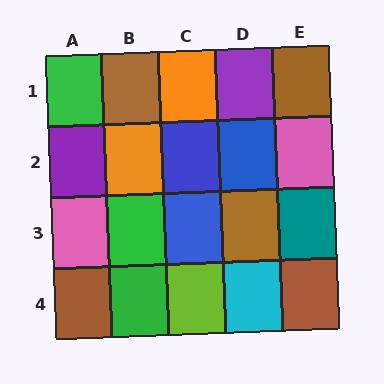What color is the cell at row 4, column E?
Brown.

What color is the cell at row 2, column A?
Purple.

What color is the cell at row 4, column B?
Green.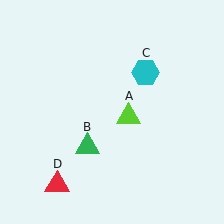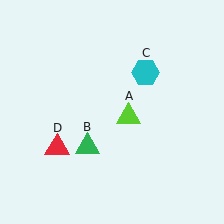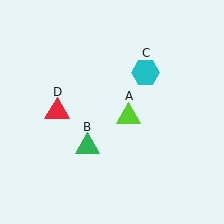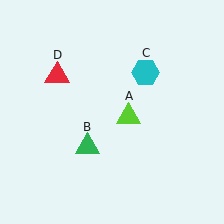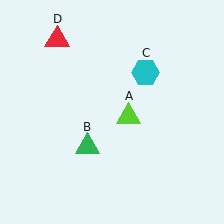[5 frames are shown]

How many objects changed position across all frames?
1 object changed position: red triangle (object D).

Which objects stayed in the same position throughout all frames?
Lime triangle (object A) and green triangle (object B) and cyan hexagon (object C) remained stationary.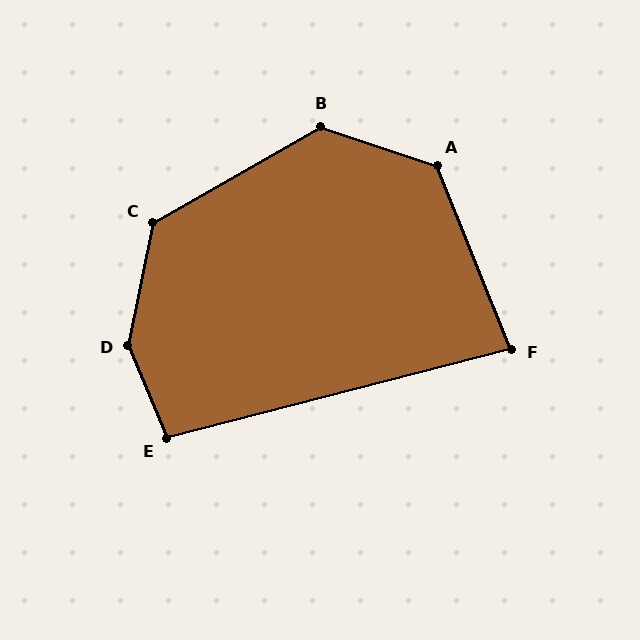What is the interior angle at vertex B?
Approximately 131 degrees (obtuse).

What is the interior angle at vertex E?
Approximately 98 degrees (obtuse).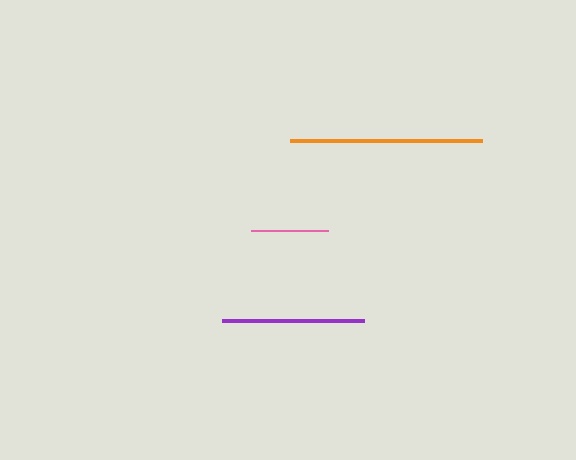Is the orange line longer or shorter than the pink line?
The orange line is longer than the pink line.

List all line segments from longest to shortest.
From longest to shortest: orange, purple, pink.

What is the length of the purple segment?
The purple segment is approximately 142 pixels long.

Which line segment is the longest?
The orange line is the longest at approximately 192 pixels.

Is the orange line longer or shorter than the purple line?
The orange line is longer than the purple line.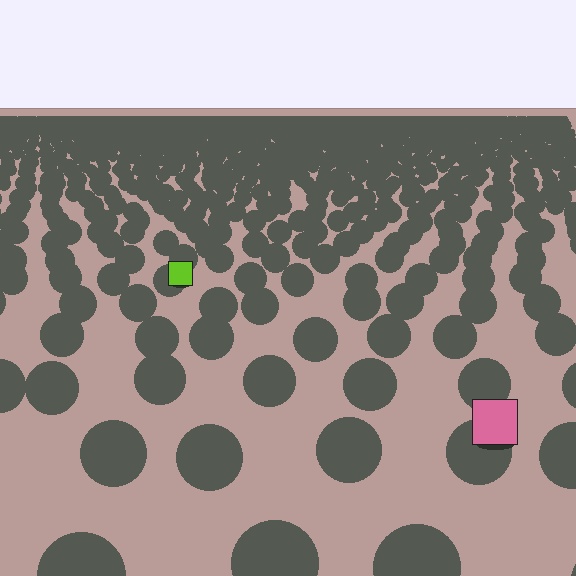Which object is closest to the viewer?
The pink square is closest. The texture marks near it are larger and more spread out.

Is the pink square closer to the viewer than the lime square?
Yes. The pink square is closer — you can tell from the texture gradient: the ground texture is coarser near it.